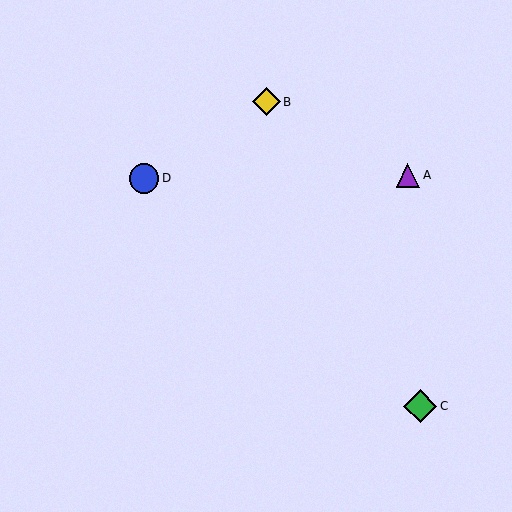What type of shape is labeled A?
Shape A is a purple triangle.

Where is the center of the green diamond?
The center of the green diamond is at (420, 406).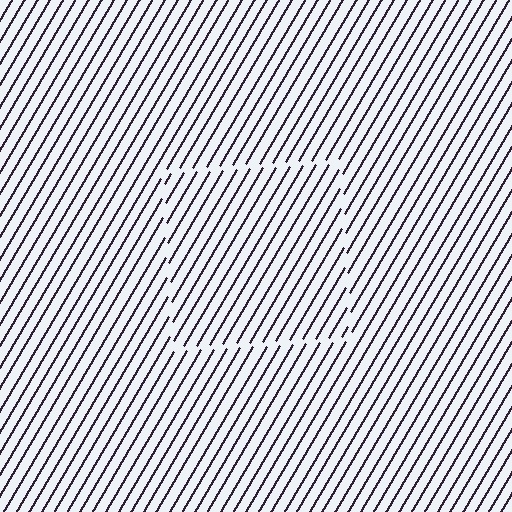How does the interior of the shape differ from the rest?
The interior of the shape contains the same grating, shifted by half a period — the contour is defined by the phase discontinuity where line-ends from the inner and outer gratings abut.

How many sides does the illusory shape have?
4 sides — the line-ends trace a square.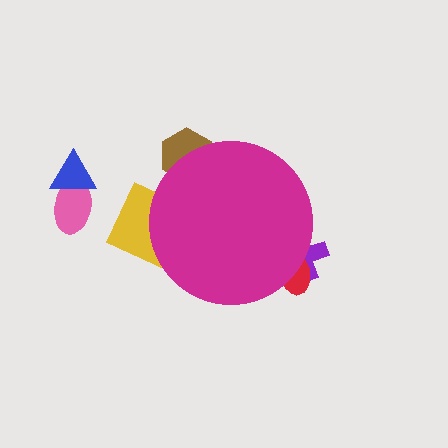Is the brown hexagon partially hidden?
Yes, the brown hexagon is partially hidden behind the magenta circle.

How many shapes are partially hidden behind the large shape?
4 shapes are partially hidden.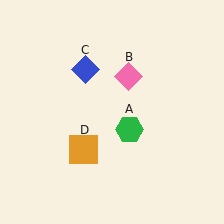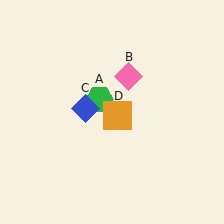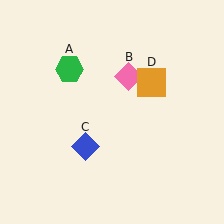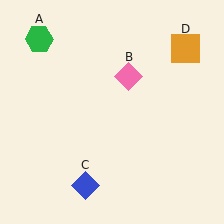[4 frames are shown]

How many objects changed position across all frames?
3 objects changed position: green hexagon (object A), blue diamond (object C), orange square (object D).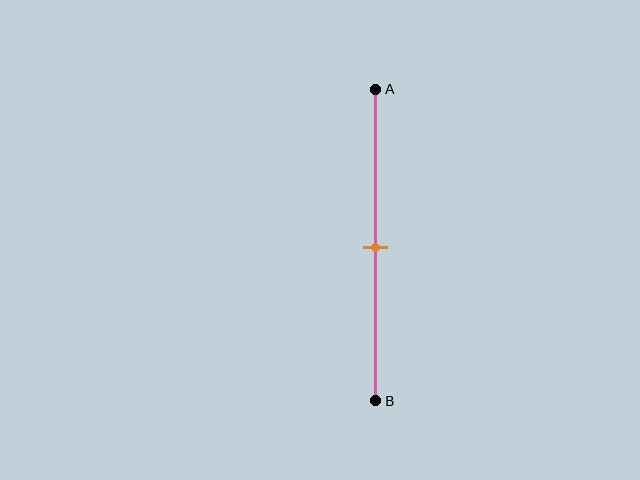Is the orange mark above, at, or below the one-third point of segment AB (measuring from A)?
The orange mark is below the one-third point of segment AB.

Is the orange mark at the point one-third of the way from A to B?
No, the mark is at about 50% from A, not at the 33% one-third point.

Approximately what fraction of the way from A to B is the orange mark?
The orange mark is approximately 50% of the way from A to B.